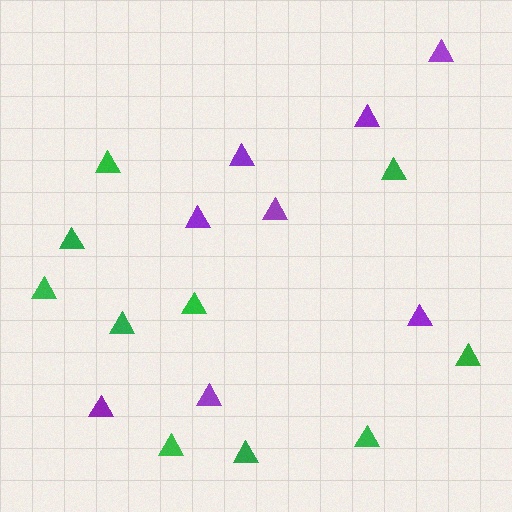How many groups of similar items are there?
There are 2 groups: one group of green triangles (10) and one group of purple triangles (8).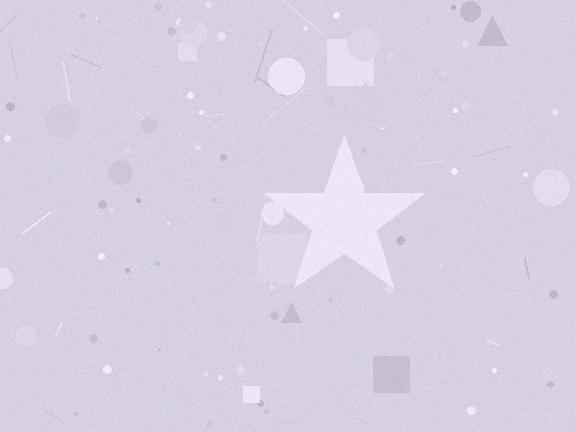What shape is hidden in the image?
A star is hidden in the image.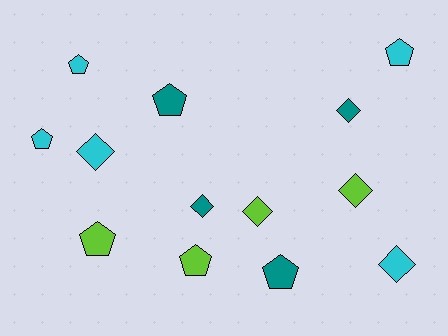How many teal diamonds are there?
There are 2 teal diamonds.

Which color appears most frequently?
Cyan, with 5 objects.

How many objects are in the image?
There are 13 objects.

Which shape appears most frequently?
Pentagon, with 7 objects.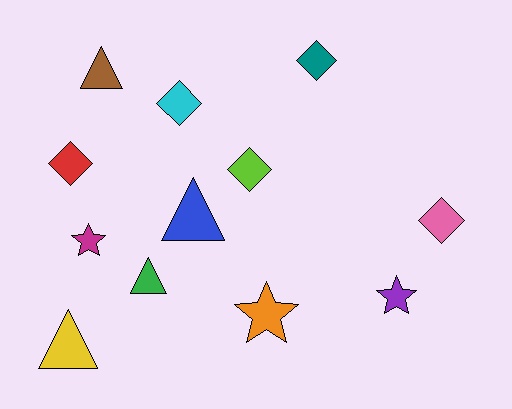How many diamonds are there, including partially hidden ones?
There are 5 diamonds.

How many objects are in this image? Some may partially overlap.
There are 12 objects.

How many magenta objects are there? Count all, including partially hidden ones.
There is 1 magenta object.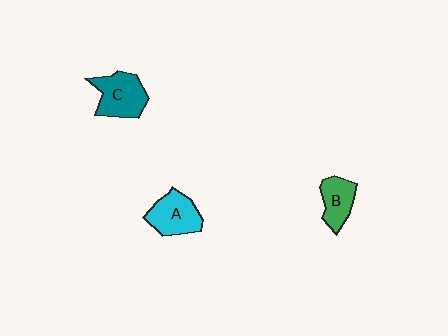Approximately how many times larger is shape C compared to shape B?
Approximately 1.4 times.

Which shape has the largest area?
Shape C (teal).